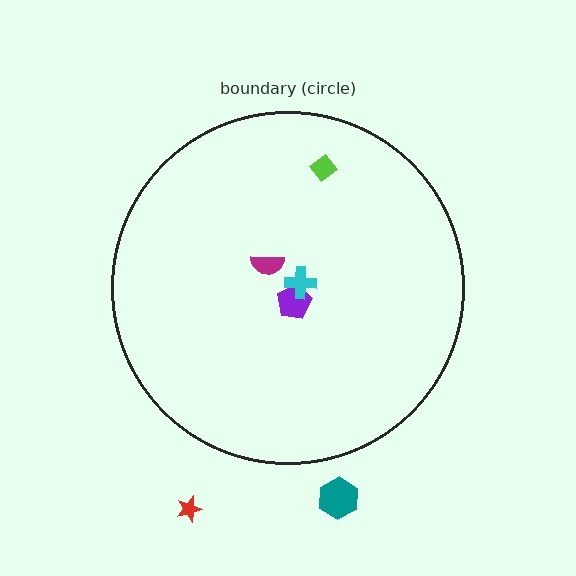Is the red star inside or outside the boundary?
Outside.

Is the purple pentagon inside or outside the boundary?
Inside.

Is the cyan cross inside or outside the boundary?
Inside.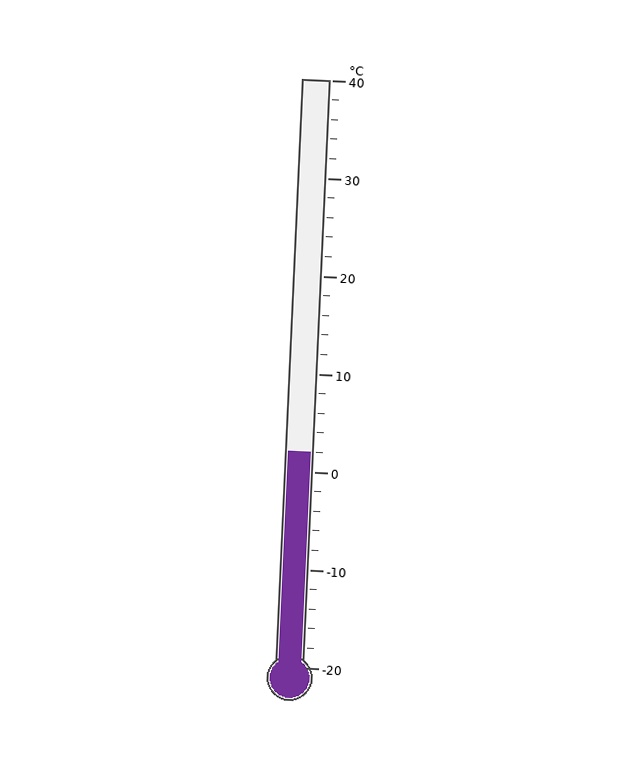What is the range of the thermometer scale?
The thermometer scale ranges from -20°C to 40°C.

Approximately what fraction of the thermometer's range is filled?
The thermometer is filled to approximately 35% of its range.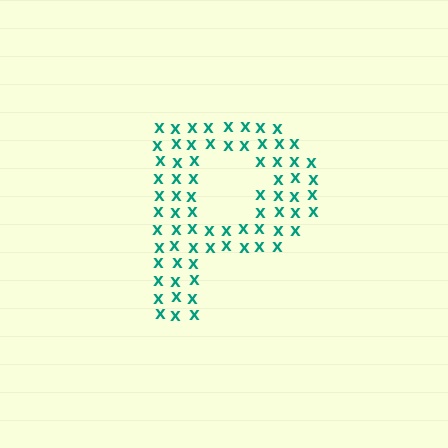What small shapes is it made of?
It is made of small letter X's.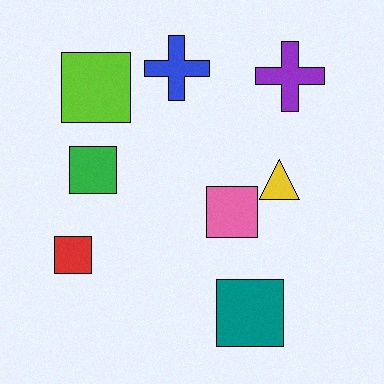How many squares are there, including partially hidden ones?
There are 5 squares.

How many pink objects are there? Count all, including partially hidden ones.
There is 1 pink object.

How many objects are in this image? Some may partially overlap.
There are 8 objects.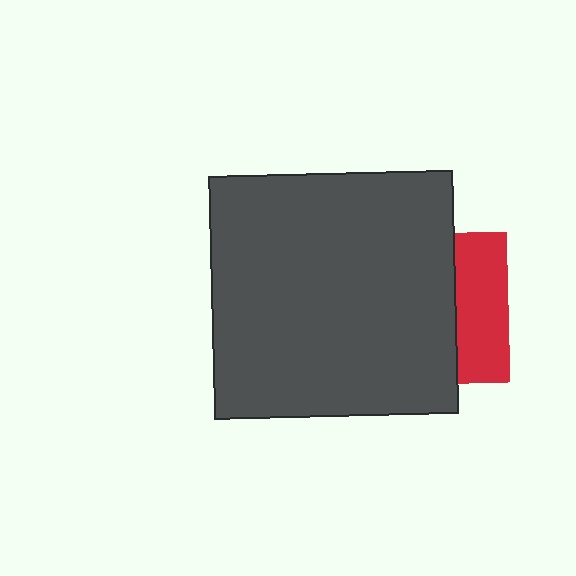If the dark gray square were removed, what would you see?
You would see the complete red square.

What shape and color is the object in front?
The object in front is a dark gray square.